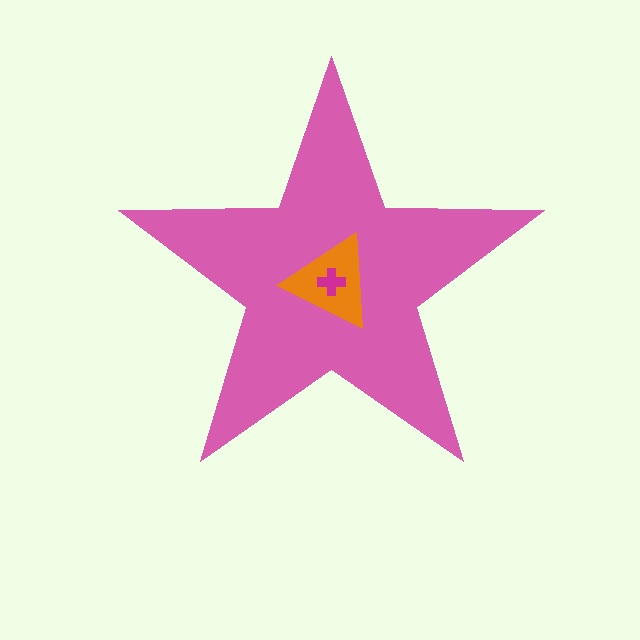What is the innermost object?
The magenta cross.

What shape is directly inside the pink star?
The orange triangle.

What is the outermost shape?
The pink star.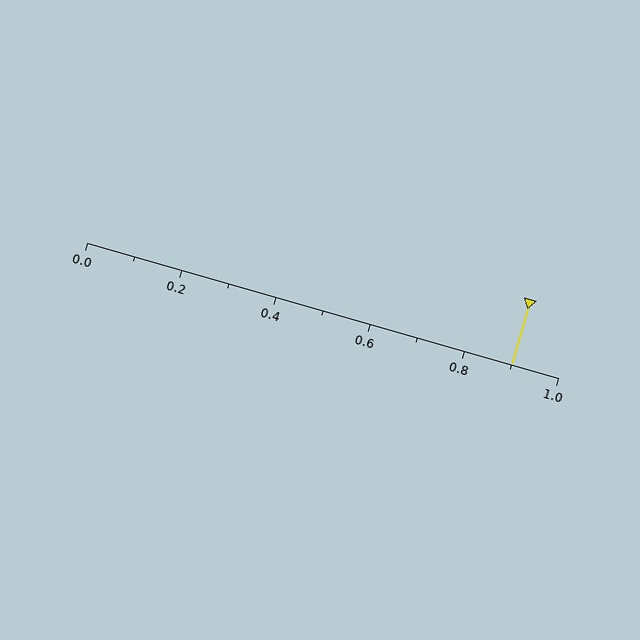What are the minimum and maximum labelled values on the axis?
The axis runs from 0.0 to 1.0.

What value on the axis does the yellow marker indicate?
The marker indicates approximately 0.9.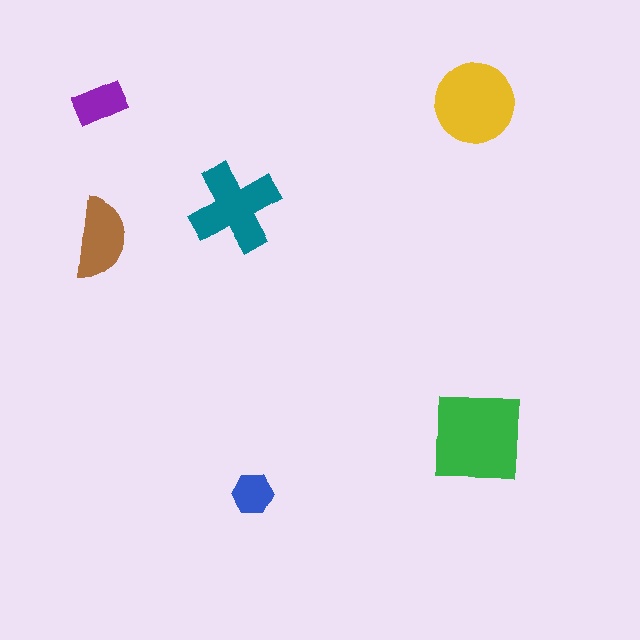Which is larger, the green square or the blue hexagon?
The green square.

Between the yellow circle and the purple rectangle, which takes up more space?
The yellow circle.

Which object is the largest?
The green square.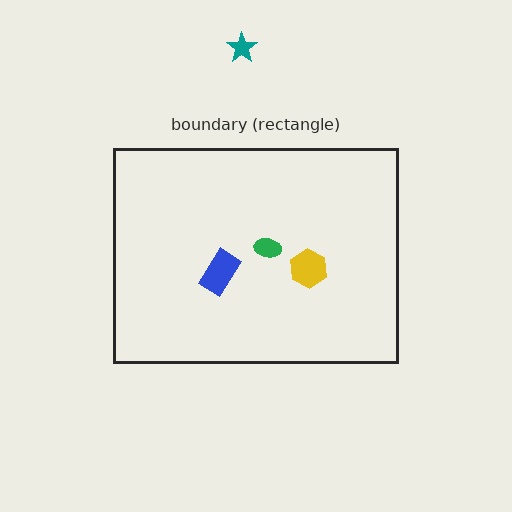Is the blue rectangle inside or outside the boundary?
Inside.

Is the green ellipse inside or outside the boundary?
Inside.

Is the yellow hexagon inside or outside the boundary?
Inside.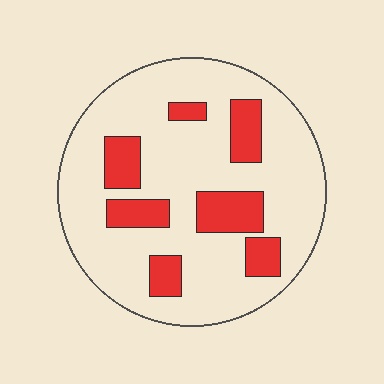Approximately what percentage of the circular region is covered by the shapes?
Approximately 20%.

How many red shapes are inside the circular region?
7.